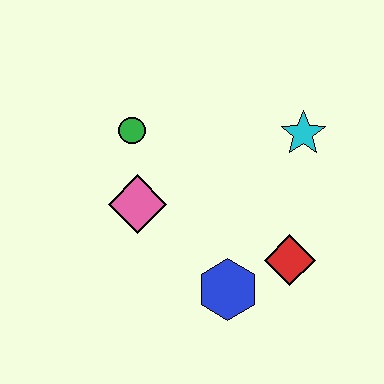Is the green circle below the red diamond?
No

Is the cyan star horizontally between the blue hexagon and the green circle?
No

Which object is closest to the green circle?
The pink diamond is closest to the green circle.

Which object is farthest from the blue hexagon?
The green circle is farthest from the blue hexagon.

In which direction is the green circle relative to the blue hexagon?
The green circle is above the blue hexagon.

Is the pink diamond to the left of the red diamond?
Yes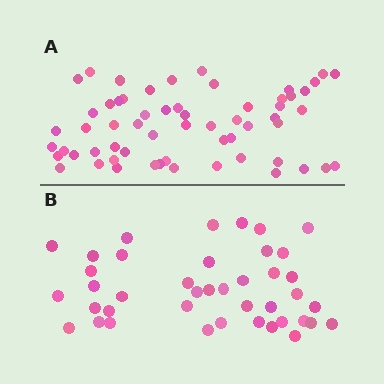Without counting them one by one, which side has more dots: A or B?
Region A (the top region) has more dots.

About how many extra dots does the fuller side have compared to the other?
Region A has approximately 20 more dots than region B.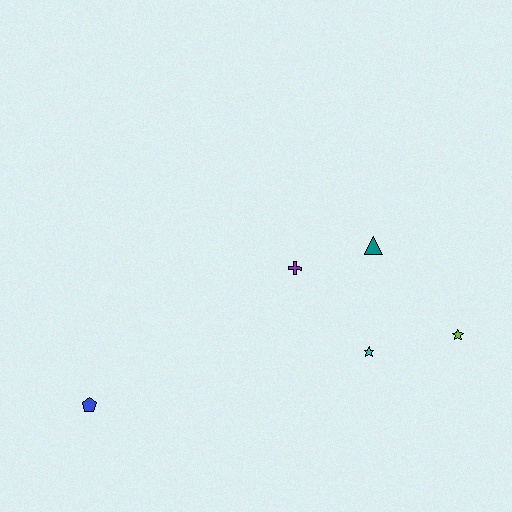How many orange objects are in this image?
There are no orange objects.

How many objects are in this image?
There are 5 objects.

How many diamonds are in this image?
There are no diamonds.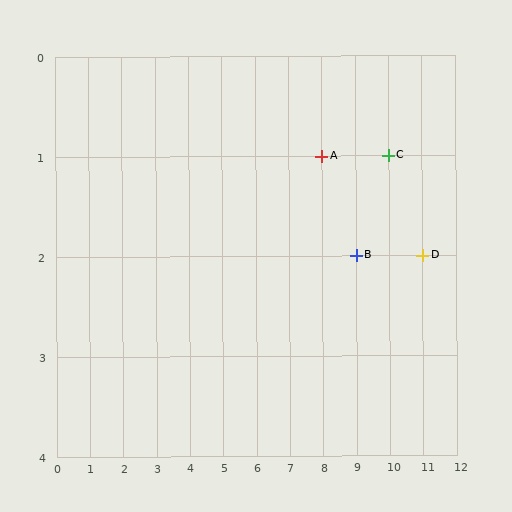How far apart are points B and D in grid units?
Points B and D are 2 columns apart.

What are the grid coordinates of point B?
Point B is at grid coordinates (9, 2).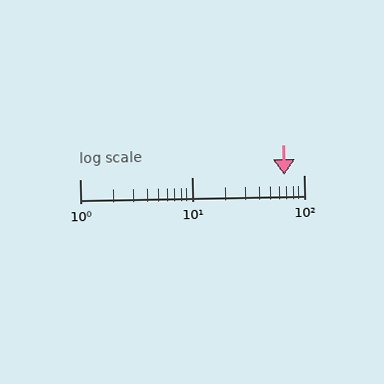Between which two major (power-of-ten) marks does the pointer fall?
The pointer is between 10 and 100.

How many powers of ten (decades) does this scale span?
The scale spans 2 decades, from 1 to 100.